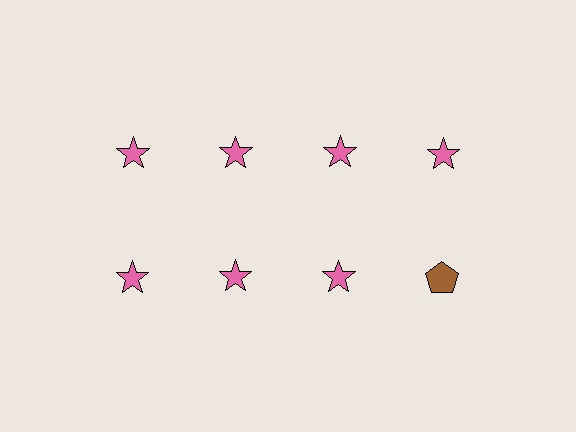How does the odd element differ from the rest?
It differs in both color (brown instead of pink) and shape (pentagon instead of star).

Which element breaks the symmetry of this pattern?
The brown pentagon in the second row, second from right column breaks the symmetry. All other shapes are pink stars.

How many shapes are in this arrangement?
There are 8 shapes arranged in a grid pattern.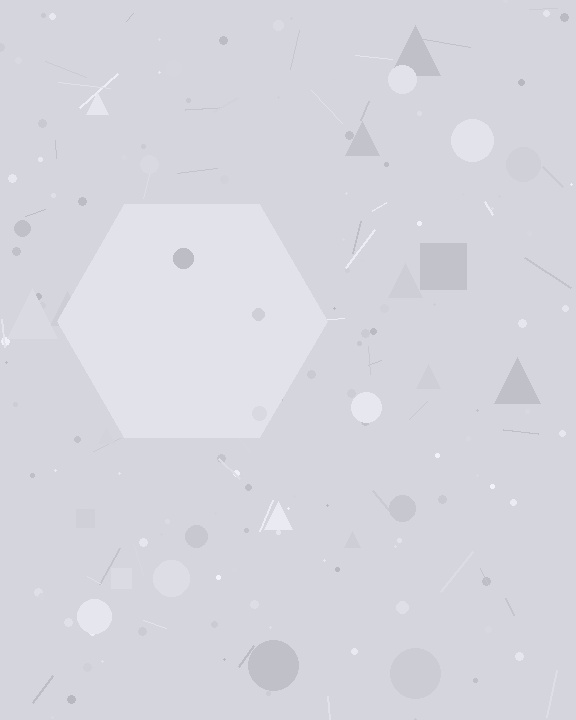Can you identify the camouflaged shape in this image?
The camouflaged shape is a hexagon.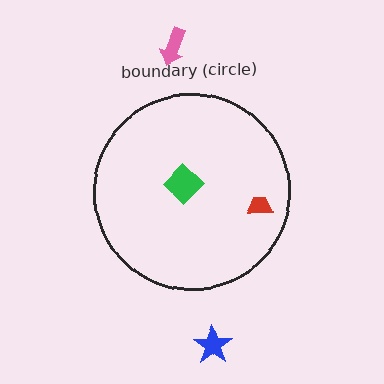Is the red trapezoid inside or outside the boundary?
Inside.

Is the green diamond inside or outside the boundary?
Inside.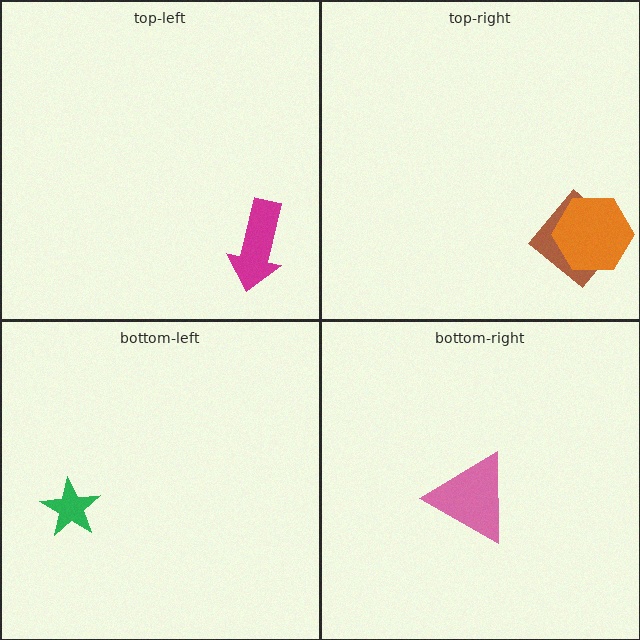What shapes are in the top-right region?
The brown diamond, the orange hexagon.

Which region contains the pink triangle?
The bottom-right region.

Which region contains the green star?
The bottom-left region.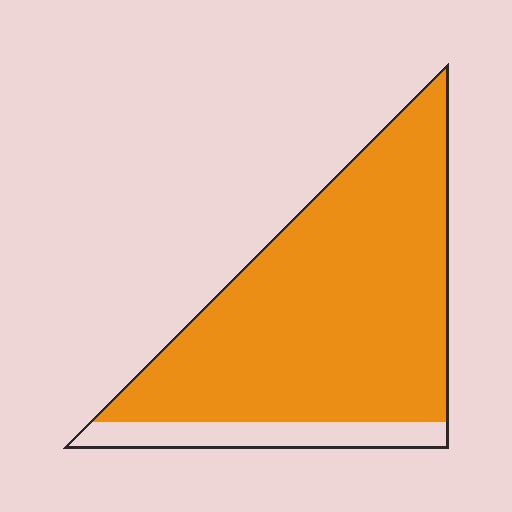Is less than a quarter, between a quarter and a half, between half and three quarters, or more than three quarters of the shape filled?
More than three quarters.